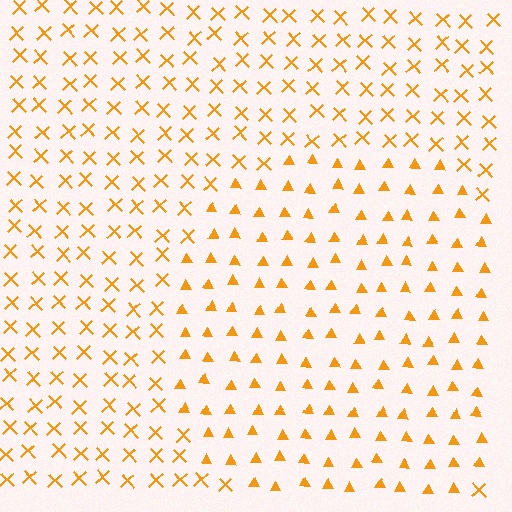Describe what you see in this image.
The image is filled with small orange elements arranged in a uniform grid. A circle-shaped region contains triangles, while the surrounding area contains X marks. The boundary is defined purely by the change in element shape.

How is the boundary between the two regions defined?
The boundary is defined by a change in element shape: triangles inside vs. X marks outside. All elements share the same color and spacing.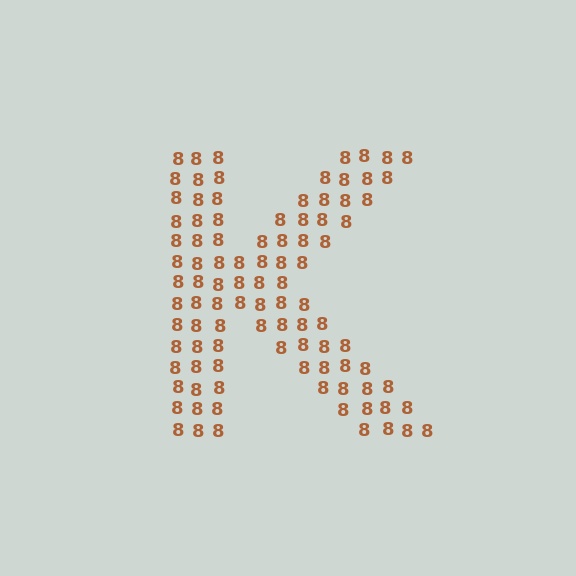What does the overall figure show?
The overall figure shows the letter K.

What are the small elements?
The small elements are digit 8's.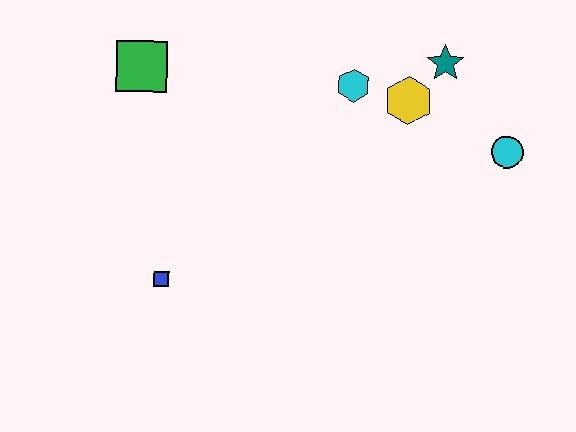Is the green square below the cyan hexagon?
No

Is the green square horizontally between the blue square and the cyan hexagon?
No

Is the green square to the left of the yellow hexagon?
Yes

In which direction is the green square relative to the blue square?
The green square is above the blue square.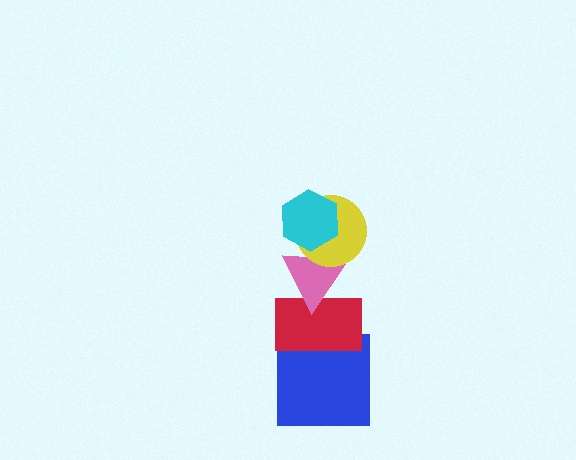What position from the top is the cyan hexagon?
The cyan hexagon is 1st from the top.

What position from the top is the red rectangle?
The red rectangle is 4th from the top.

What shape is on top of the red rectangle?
The pink triangle is on top of the red rectangle.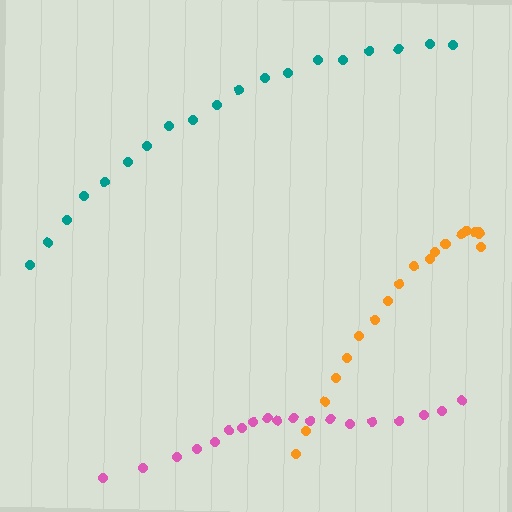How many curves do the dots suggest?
There are 3 distinct paths.